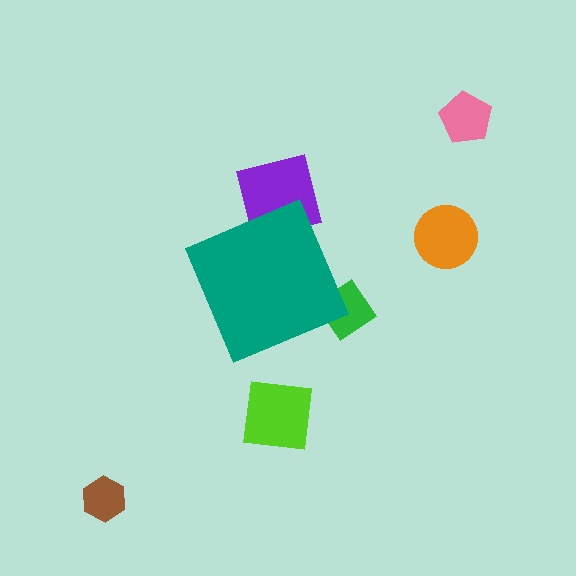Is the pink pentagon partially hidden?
No, the pink pentagon is fully visible.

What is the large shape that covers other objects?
A teal diamond.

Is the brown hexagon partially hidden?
No, the brown hexagon is fully visible.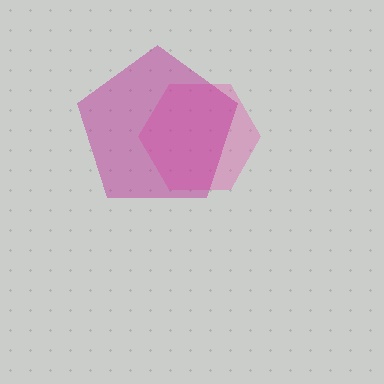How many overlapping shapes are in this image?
There are 2 overlapping shapes in the image.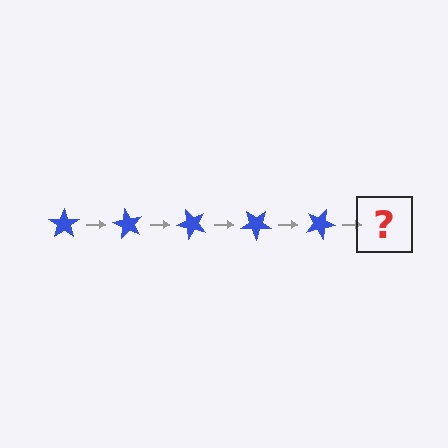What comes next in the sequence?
The next element should be a blue star rotated 300 degrees.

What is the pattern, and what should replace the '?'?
The pattern is that the star rotates 60 degrees each step. The '?' should be a blue star rotated 300 degrees.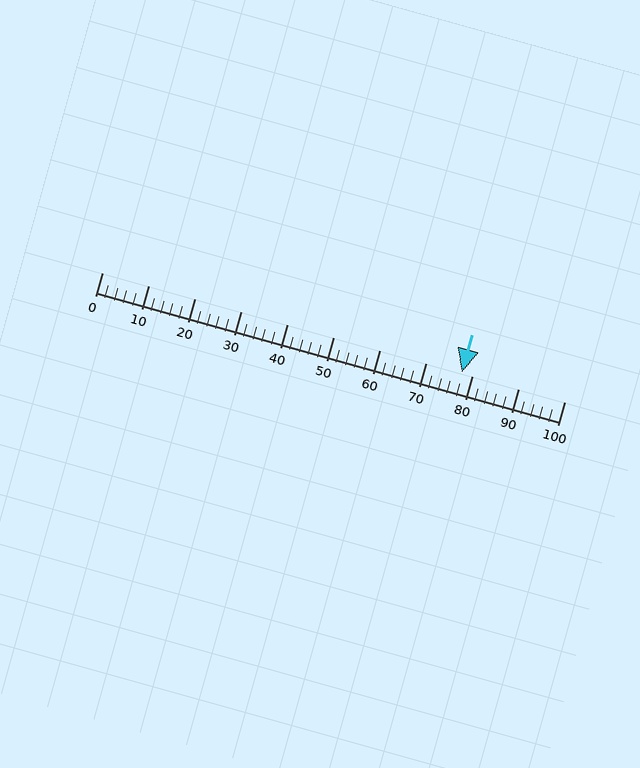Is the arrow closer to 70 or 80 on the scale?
The arrow is closer to 80.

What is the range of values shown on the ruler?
The ruler shows values from 0 to 100.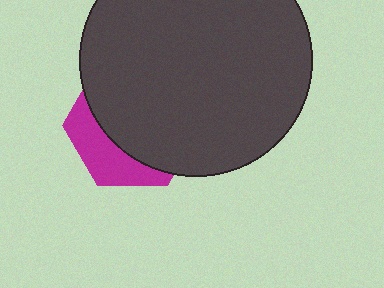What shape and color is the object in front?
The object in front is a dark gray circle.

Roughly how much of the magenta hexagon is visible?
A small part of it is visible (roughly 30%).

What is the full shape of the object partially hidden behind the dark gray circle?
The partially hidden object is a magenta hexagon.